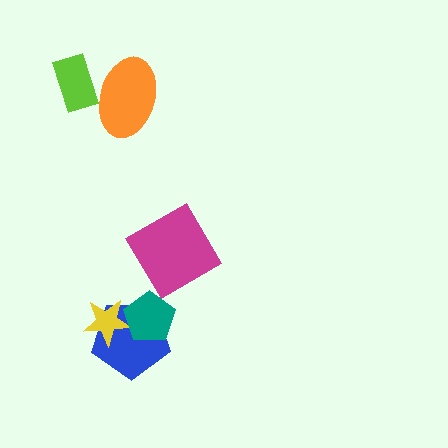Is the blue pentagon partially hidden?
Yes, it is partially covered by another shape.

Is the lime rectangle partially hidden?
Yes, it is partially covered by another shape.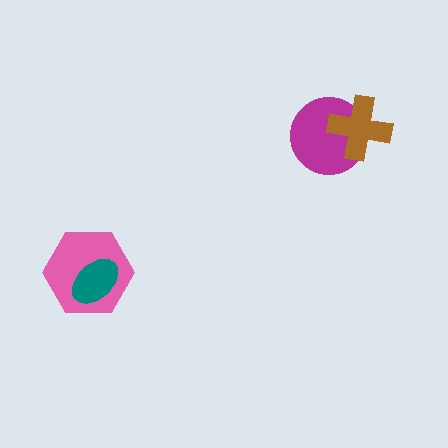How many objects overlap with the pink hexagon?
1 object overlaps with the pink hexagon.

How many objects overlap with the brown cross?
1 object overlaps with the brown cross.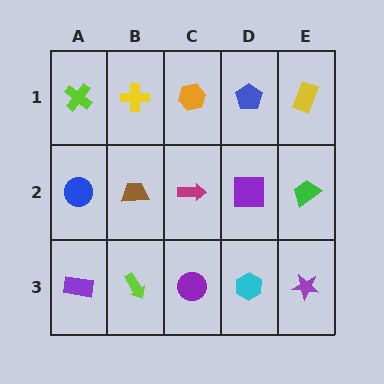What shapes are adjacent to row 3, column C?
A magenta arrow (row 2, column C), a lime arrow (row 3, column B), a cyan hexagon (row 3, column D).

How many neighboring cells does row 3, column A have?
2.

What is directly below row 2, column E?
A purple star.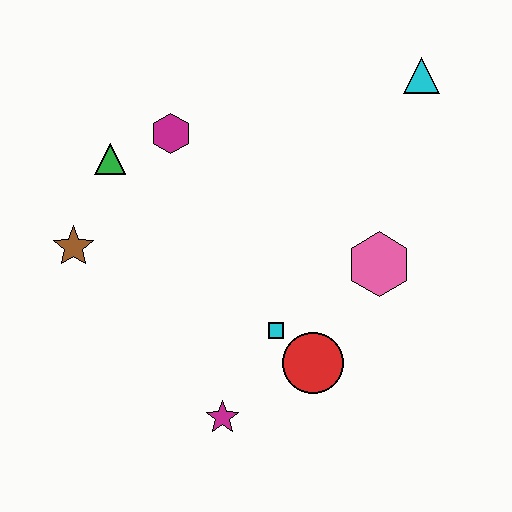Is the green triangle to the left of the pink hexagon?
Yes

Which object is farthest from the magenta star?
The cyan triangle is farthest from the magenta star.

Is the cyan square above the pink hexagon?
No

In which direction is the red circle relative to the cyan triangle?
The red circle is below the cyan triangle.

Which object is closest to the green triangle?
The magenta hexagon is closest to the green triangle.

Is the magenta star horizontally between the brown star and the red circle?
Yes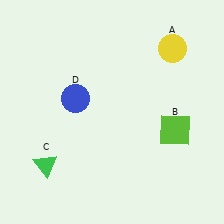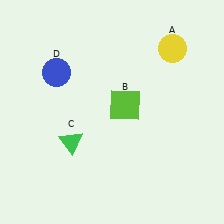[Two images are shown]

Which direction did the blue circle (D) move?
The blue circle (D) moved up.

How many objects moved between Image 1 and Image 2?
3 objects moved between the two images.